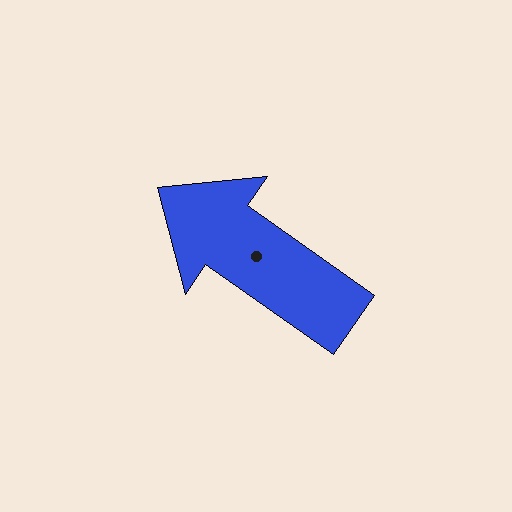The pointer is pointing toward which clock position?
Roughly 10 o'clock.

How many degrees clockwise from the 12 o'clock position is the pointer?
Approximately 305 degrees.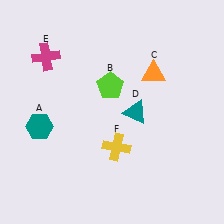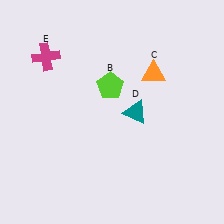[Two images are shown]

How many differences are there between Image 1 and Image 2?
There are 2 differences between the two images.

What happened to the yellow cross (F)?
The yellow cross (F) was removed in Image 2. It was in the bottom-right area of Image 1.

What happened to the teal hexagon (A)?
The teal hexagon (A) was removed in Image 2. It was in the bottom-left area of Image 1.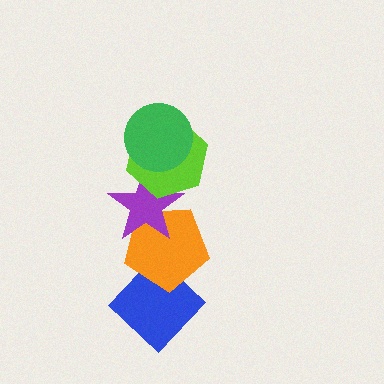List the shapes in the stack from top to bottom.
From top to bottom: the green circle, the lime hexagon, the purple star, the orange pentagon, the blue diamond.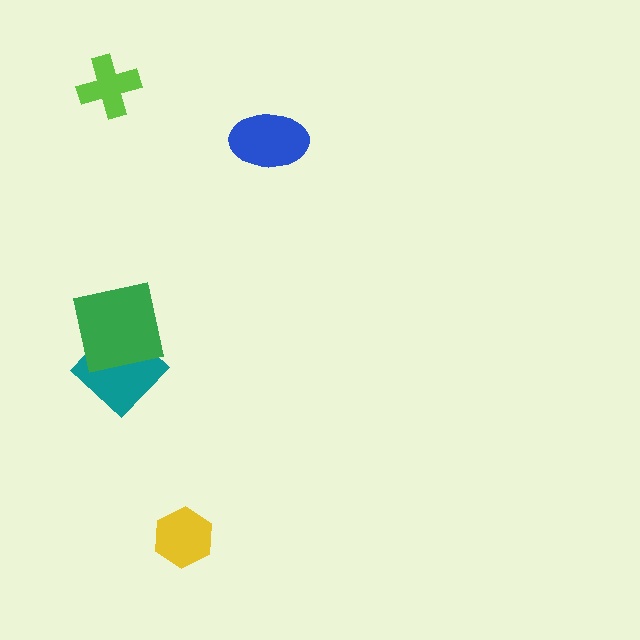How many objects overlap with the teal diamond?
1 object overlaps with the teal diamond.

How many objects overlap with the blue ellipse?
0 objects overlap with the blue ellipse.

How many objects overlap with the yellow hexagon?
0 objects overlap with the yellow hexagon.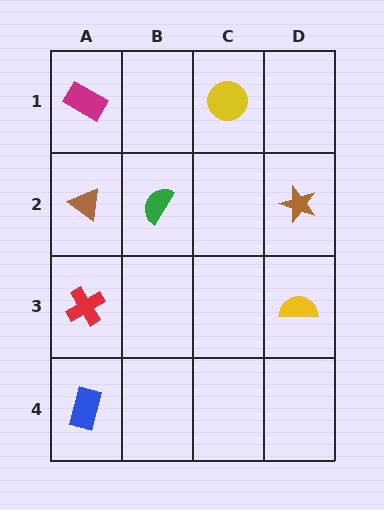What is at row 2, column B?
A green semicircle.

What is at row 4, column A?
A blue rectangle.